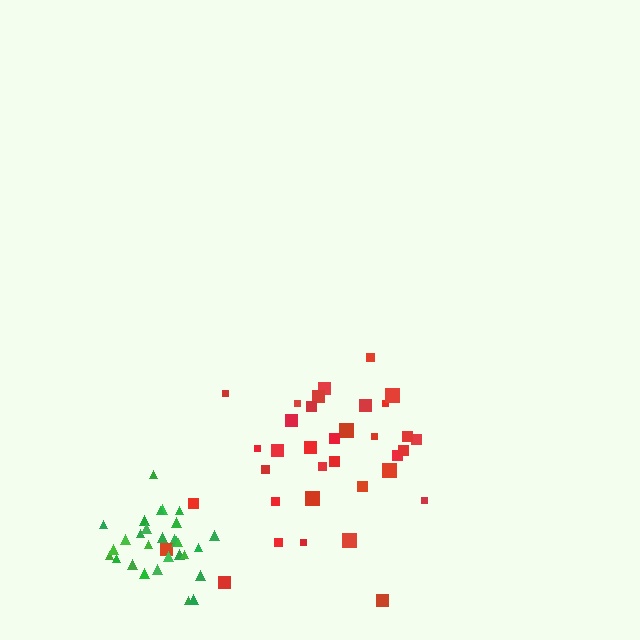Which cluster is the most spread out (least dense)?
Red.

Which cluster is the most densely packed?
Green.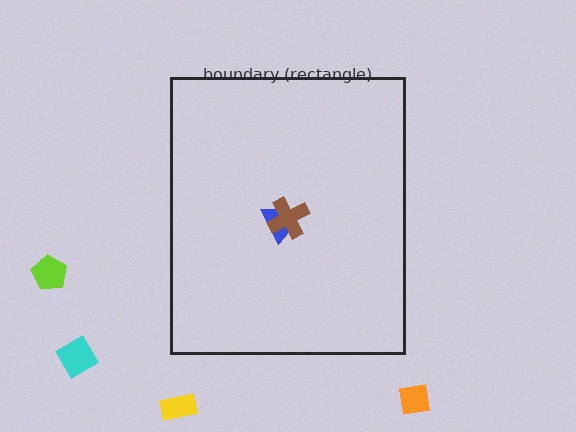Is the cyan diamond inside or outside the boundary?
Outside.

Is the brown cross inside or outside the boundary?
Inside.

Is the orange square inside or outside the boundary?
Outside.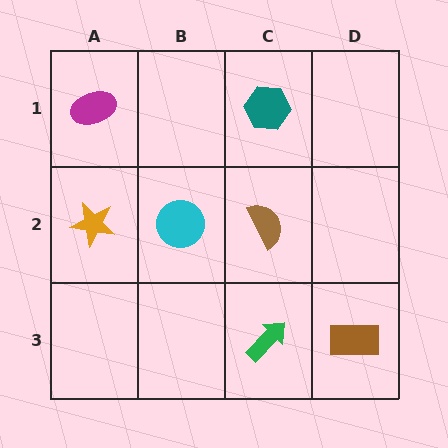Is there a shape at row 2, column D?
No, that cell is empty.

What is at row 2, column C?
A brown semicircle.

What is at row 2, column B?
A cyan circle.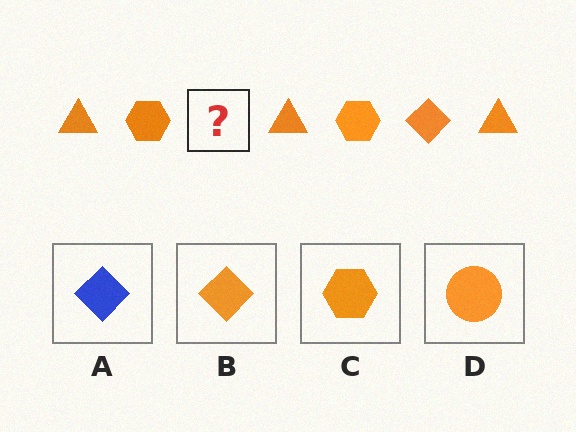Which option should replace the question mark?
Option B.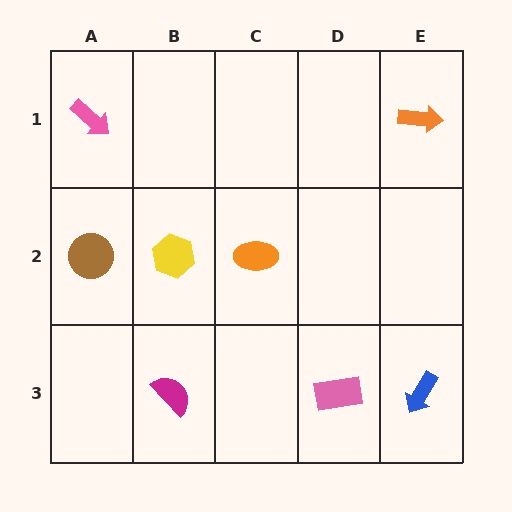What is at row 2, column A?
A brown circle.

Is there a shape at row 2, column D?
No, that cell is empty.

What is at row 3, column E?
A blue arrow.